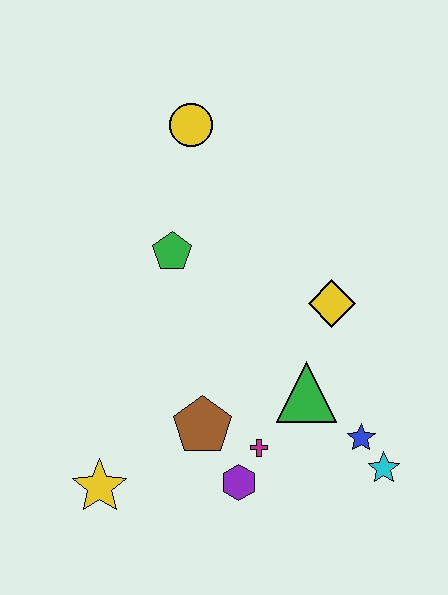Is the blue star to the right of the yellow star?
Yes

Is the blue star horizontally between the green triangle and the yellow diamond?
No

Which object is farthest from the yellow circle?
The cyan star is farthest from the yellow circle.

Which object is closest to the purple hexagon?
The magenta cross is closest to the purple hexagon.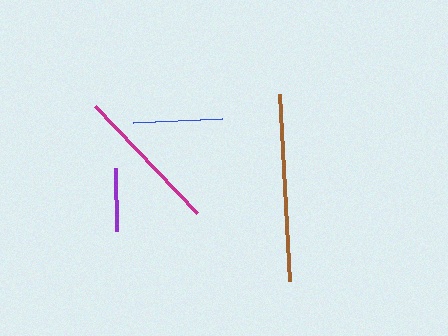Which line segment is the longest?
The brown line is the longest at approximately 187 pixels.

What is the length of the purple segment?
The purple segment is approximately 63 pixels long.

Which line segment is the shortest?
The purple line is the shortest at approximately 63 pixels.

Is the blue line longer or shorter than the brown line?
The brown line is longer than the blue line.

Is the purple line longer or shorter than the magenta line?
The magenta line is longer than the purple line.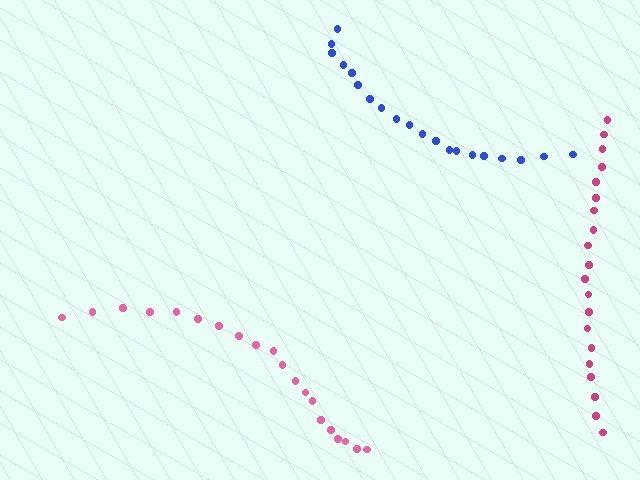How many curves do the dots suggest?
There are 3 distinct paths.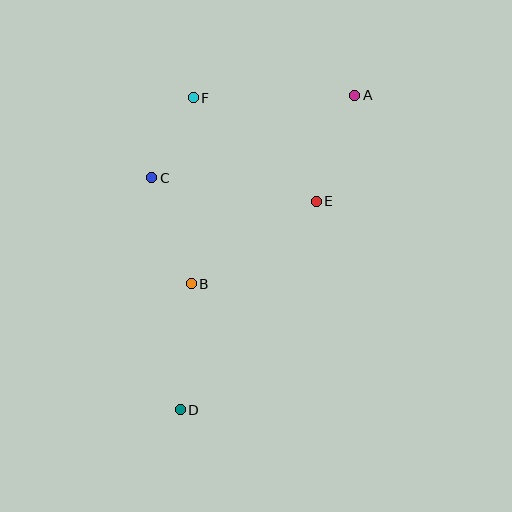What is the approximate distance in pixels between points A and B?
The distance between A and B is approximately 249 pixels.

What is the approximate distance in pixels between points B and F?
The distance between B and F is approximately 186 pixels.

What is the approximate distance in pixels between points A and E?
The distance between A and E is approximately 113 pixels.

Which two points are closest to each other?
Points C and F are closest to each other.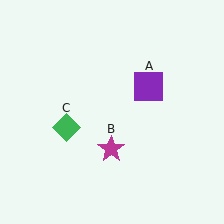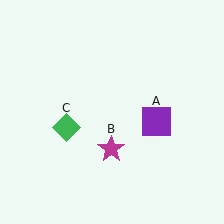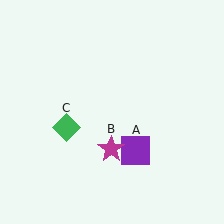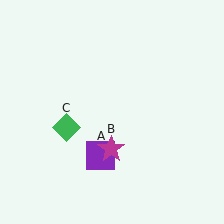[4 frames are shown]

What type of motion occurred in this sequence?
The purple square (object A) rotated clockwise around the center of the scene.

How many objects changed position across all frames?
1 object changed position: purple square (object A).